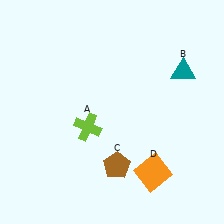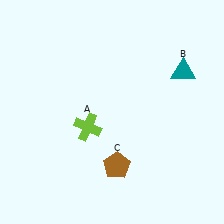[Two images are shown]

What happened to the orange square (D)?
The orange square (D) was removed in Image 2. It was in the bottom-right area of Image 1.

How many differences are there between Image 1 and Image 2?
There is 1 difference between the two images.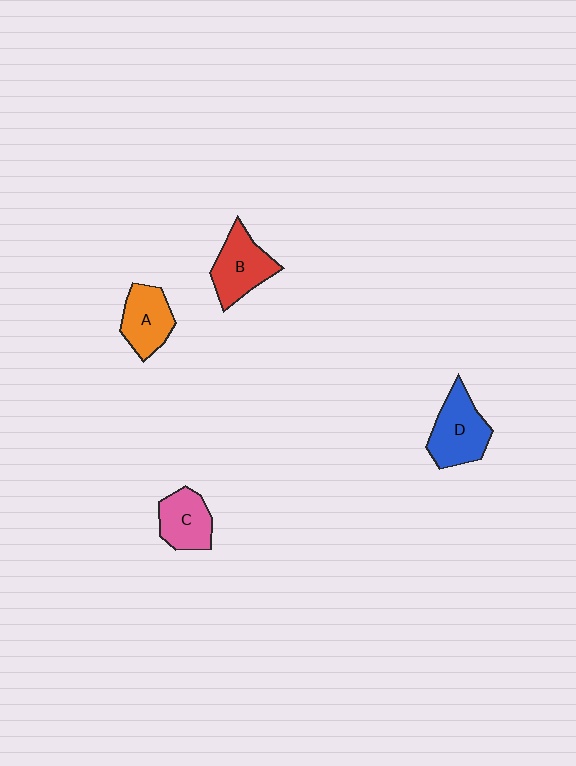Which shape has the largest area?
Shape D (blue).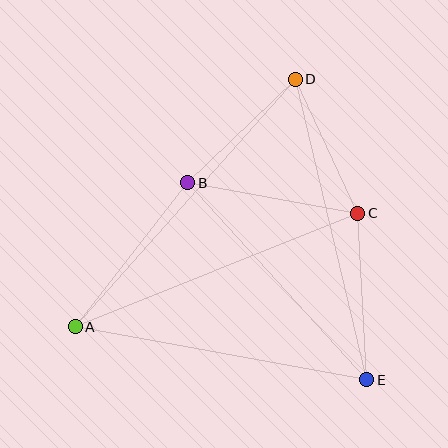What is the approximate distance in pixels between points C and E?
The distance between C and E is approximately 166 pixels.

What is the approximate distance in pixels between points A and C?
The distance between A and C is approximately 304 pixels.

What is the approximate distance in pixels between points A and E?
The distance between A and E is approximately 296 pixels.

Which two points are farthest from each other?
Points A and D are farthest from each other.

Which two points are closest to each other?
Points C and D are closest to each other.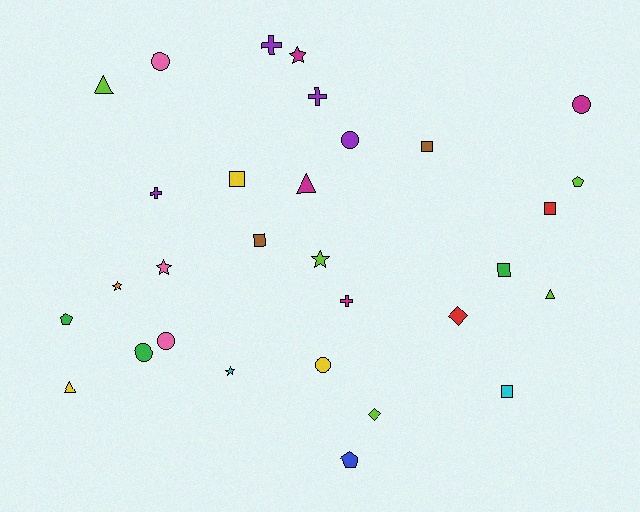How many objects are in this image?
There are 30 objects.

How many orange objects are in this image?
There is 1 orange object.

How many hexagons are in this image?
There are no hexagons.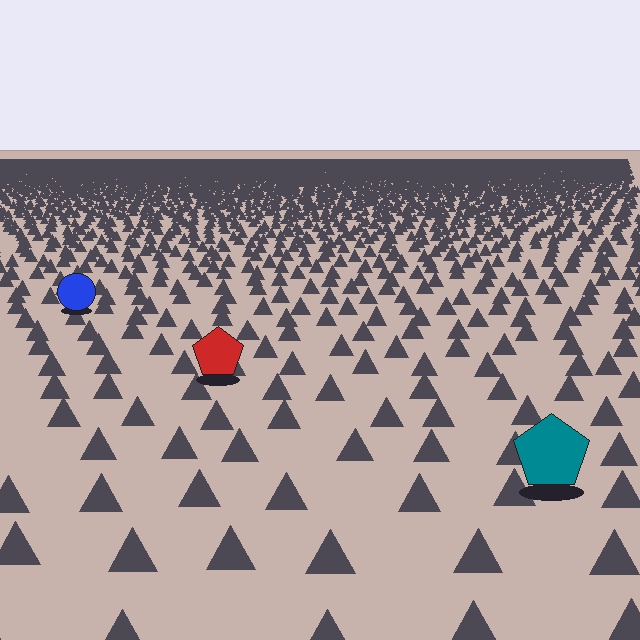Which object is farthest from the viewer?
The blue circle is farthest from the viewer. It appears smaller and the ground texture around it is denser.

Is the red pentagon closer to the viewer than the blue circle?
Yes. The red pentagon is closer — you can tell from the texture gradient: the ground texture is coarser near it.